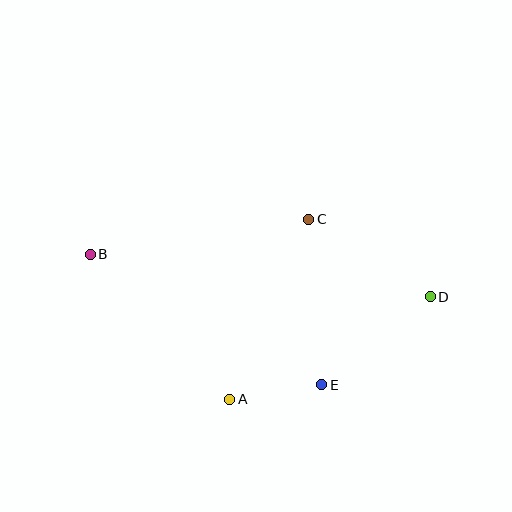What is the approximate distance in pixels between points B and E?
The distance between B and E is approximately 266 pixels.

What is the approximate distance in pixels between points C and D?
The distance between C and D is approximately 144 pixels.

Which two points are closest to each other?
Points A and E are closest to each other.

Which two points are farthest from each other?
Points B and D are farthest from each other.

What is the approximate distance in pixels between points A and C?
The distance between A and C is approximately 197 pixels.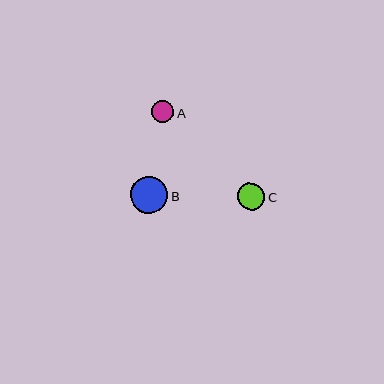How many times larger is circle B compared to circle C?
Circle B is approximately 1.4 times the size of circle C.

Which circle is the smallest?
Circle A is the smallest with a size of approximately 22 pixels.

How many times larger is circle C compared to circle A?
Circle C is approximately 1.2 times the size of circle A.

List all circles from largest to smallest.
From largest to smallest: B, C, A.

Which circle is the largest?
Circle B is the largest with a size of approximately 37 pixels.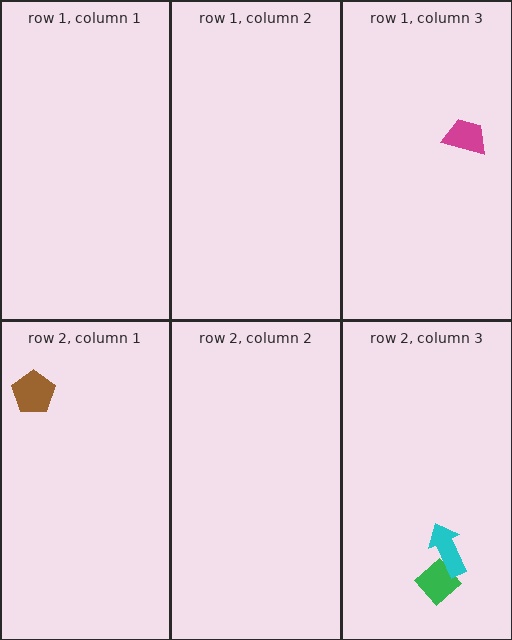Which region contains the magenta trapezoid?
The row 1, column 3 region.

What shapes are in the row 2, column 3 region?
The green diamond, the cyan arrow.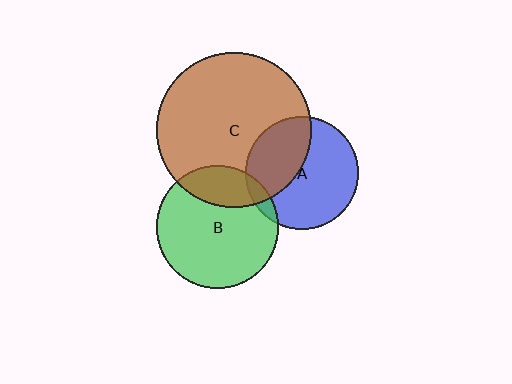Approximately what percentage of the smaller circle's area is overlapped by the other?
Approximately 5%.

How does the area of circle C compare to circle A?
Approximately 1.9 times.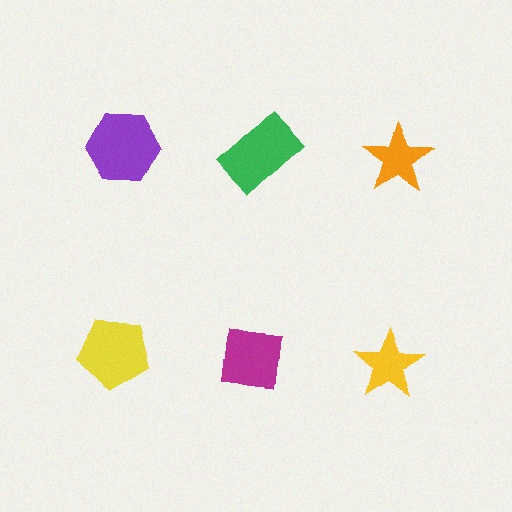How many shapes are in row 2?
3 shapes.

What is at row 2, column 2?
A magenta square.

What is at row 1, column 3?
An orange star.